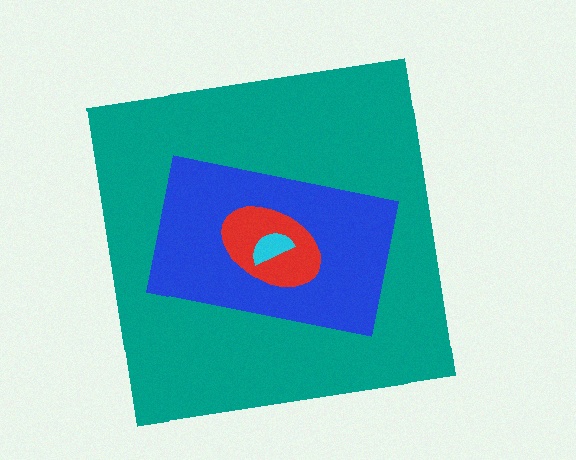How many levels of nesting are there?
4.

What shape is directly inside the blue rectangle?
The red ellipse.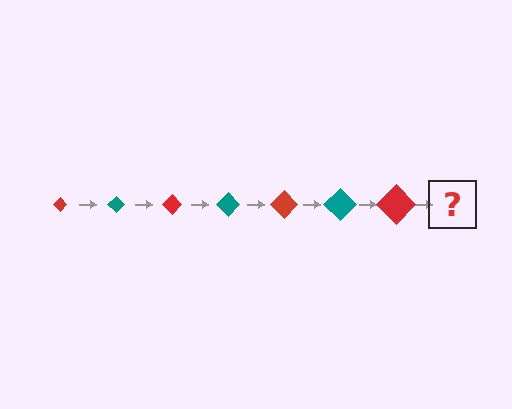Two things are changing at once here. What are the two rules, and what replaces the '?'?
The two rules are that the diamond grows larger each step and the color cycles through red and teal. The '?' should be a teal diamond, larger than the previous one.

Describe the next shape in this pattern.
It should be a teal diamond, larger than the previous one.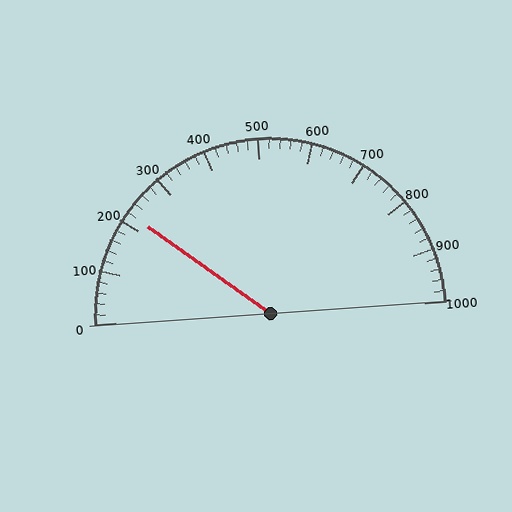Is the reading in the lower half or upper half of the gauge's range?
The reading is in the lower half of the range (0 to 1000).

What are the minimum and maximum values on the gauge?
The gauge ranges from 0 to 1000.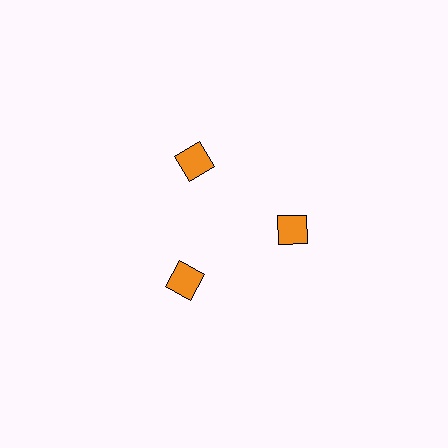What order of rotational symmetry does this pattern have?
This pattern has 3-fold rotational symmetry.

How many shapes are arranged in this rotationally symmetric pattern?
There are 3 shapes, arranged in 3 groups of 1.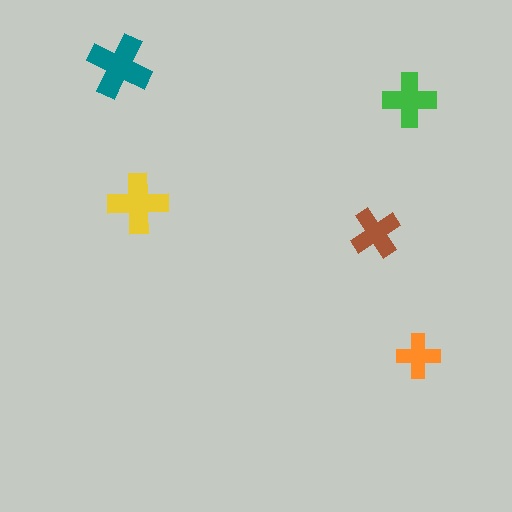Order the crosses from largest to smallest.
the teal one, the yellow one, the green one, the brown one, the orange one.